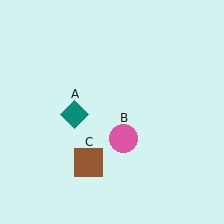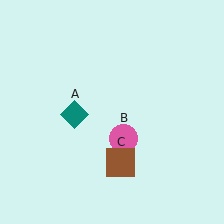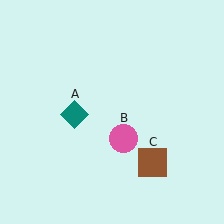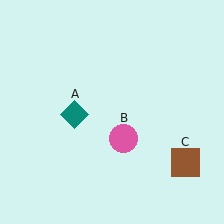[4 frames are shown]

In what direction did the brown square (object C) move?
The brown square (object C) moved right.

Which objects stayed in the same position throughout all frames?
Teal diamond (object A) and pink circle (object B) remained stationary.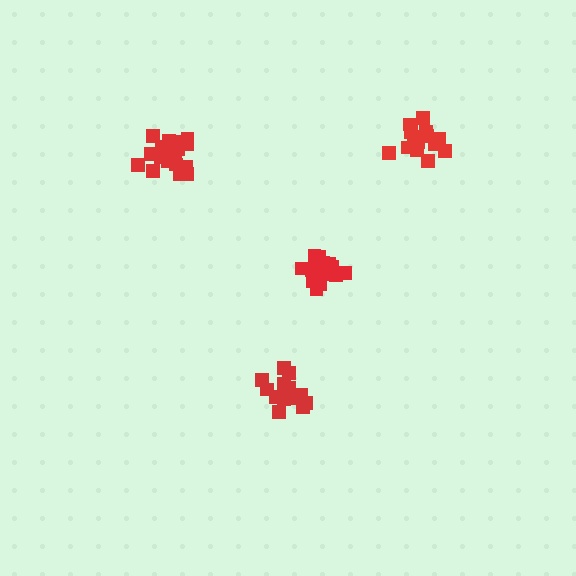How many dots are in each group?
Group 1: 14 dots, Group 2: 15 dots, Group 3: 19 dots, Group 4: 14 dots (62 total).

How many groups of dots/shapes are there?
There are 4 groups.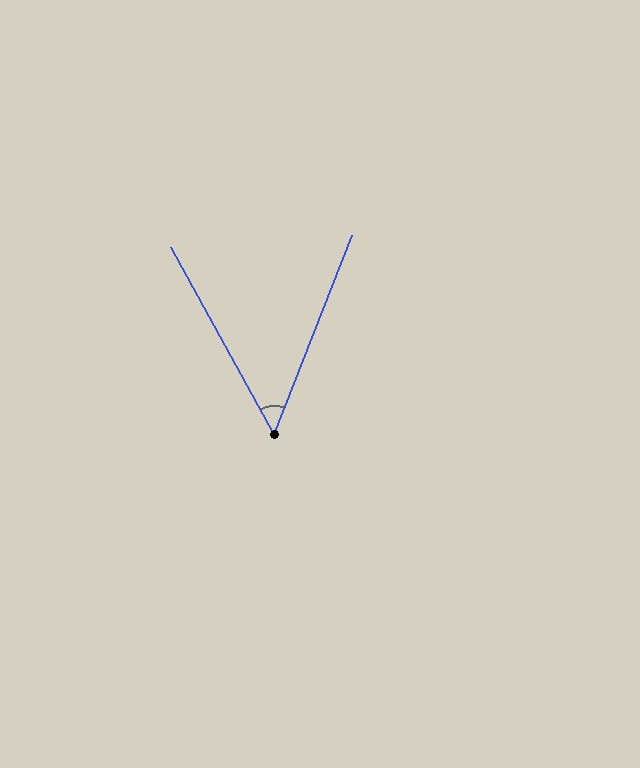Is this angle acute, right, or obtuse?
It is acute.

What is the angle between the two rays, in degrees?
Approximately 50 degrees.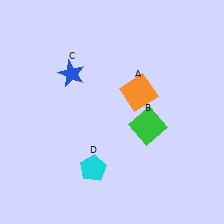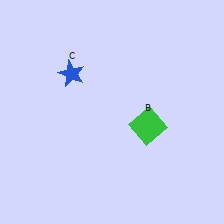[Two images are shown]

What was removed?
The cyan pentagon (D), the orange square (A) were removed in Image 2.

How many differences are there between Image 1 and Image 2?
There are 2 differences between the two images.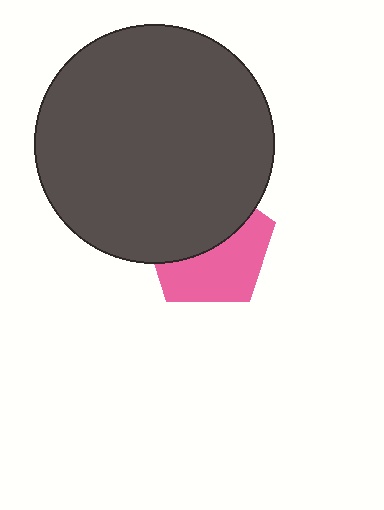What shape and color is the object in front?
The object in front is a dark gray circle.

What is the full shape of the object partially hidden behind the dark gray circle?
The partially hidden object is a pink pentagon.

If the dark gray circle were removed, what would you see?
You would see the complete pink pentagon.